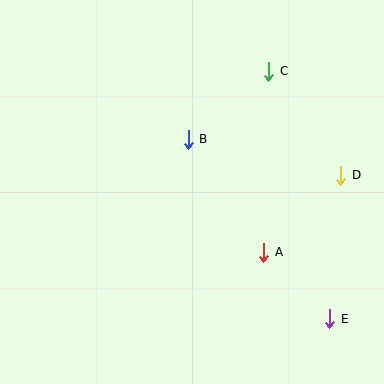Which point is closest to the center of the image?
Point B at (188, 139) is closest to the center.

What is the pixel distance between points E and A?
The distance between E and A is 94 pixels.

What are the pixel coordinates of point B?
Point B is at (188, 139).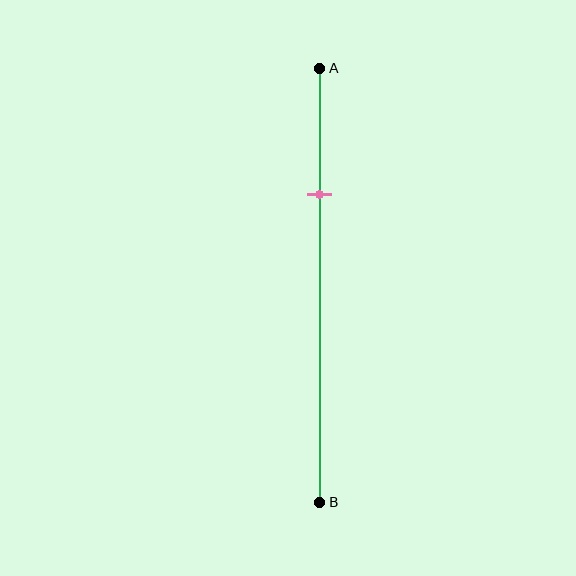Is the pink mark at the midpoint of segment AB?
No, the mark is at about 30% from A, not at the 50% midpoint.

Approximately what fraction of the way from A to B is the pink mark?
The pink mark is approximately 30% of the way from A to B.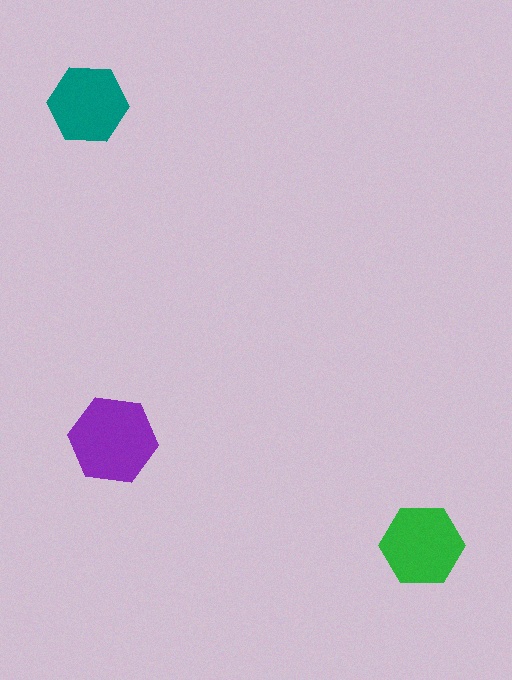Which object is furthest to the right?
The green hexagon is rightmost.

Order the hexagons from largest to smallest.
the purple one, the green one, the teal one.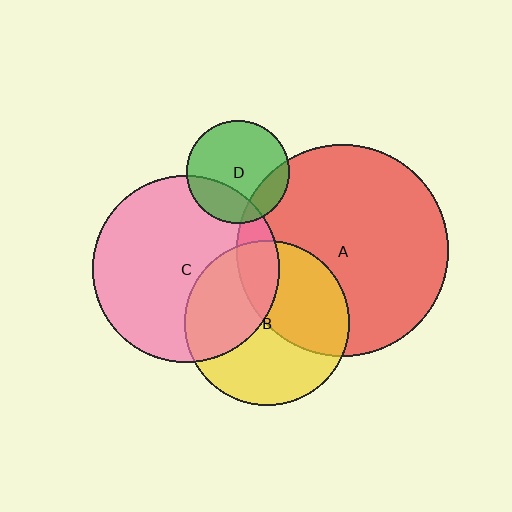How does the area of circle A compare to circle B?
Approximately 1.7 times.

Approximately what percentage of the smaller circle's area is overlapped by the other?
Approximately 40%.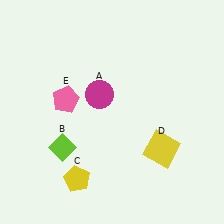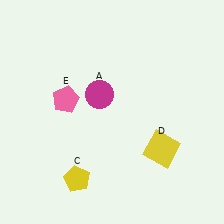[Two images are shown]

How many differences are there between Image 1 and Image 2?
There is 1 difference between the two images.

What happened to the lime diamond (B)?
The lime diamond (B) was removed in Image 2. It was in the bottom-left area of Image 1.